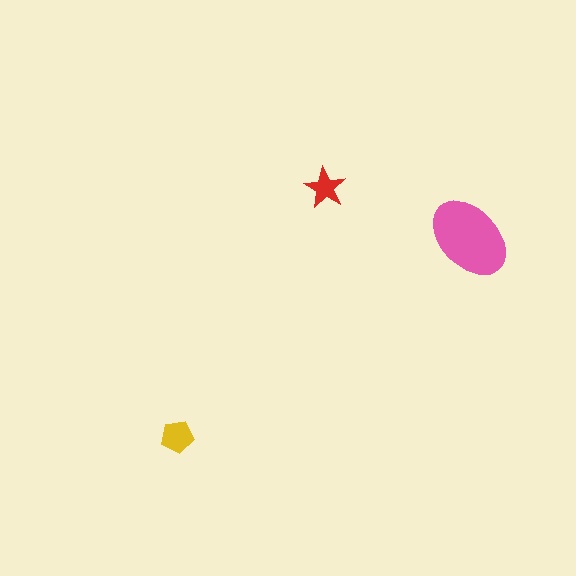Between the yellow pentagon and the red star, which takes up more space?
The yellow pentagon.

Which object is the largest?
The pink ellipse.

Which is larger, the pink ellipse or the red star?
The pink ellipse.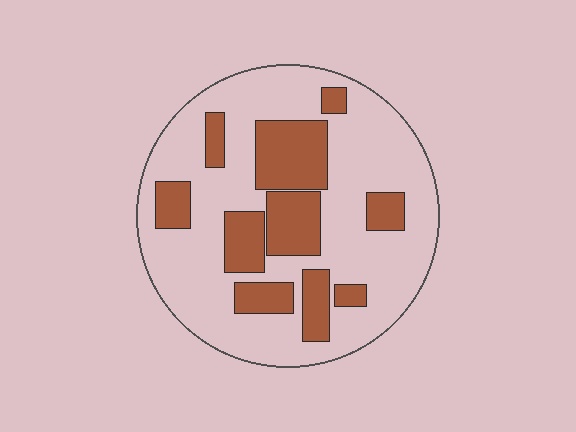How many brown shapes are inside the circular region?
10.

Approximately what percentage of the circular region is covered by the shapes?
Approximately 30%.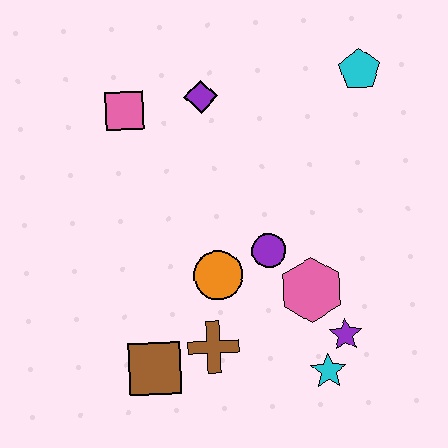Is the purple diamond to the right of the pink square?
Yes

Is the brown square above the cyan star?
Yes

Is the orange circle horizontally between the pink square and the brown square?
No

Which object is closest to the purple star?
The cyan star is closest to the purple star.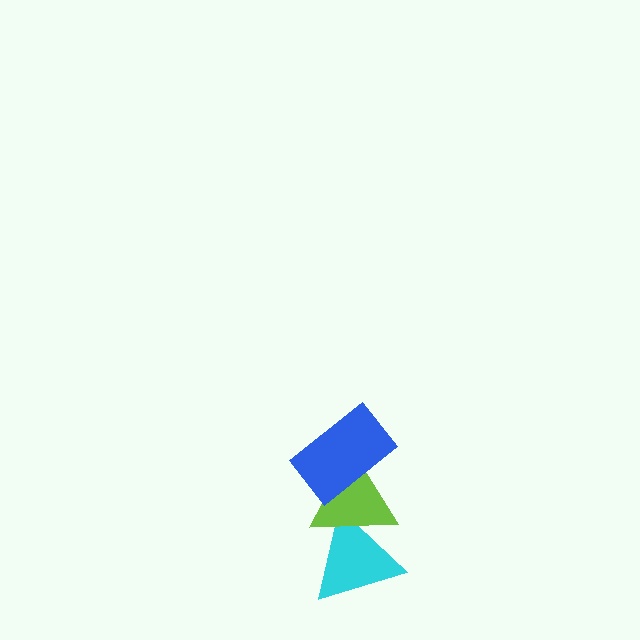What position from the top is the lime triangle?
The lime triangle is 2nd from the top.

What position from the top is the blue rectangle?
The blue rectangle is 1st from the top.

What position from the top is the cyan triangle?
The cyan triangle is 3rd from the top.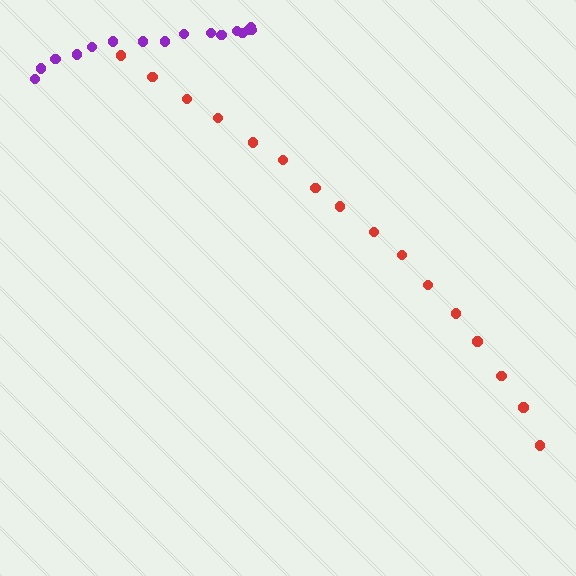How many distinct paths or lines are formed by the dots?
There are 2 distinct paths.